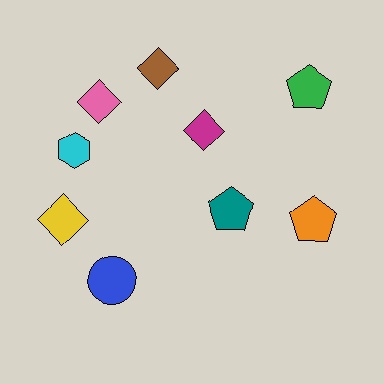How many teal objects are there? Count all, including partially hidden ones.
There is 1 teal object.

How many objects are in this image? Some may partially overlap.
There are 9 objects.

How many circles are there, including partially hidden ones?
There is 1 circle.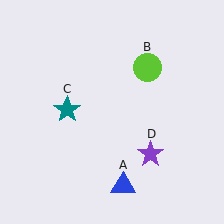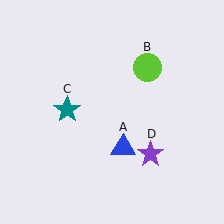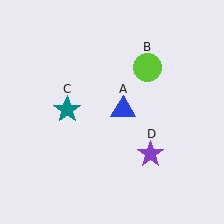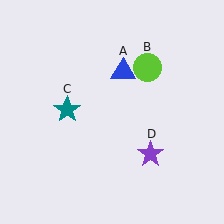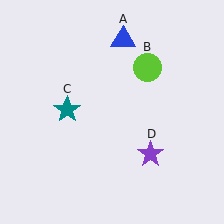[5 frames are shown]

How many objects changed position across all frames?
1 object changed position: blue triangle (object A).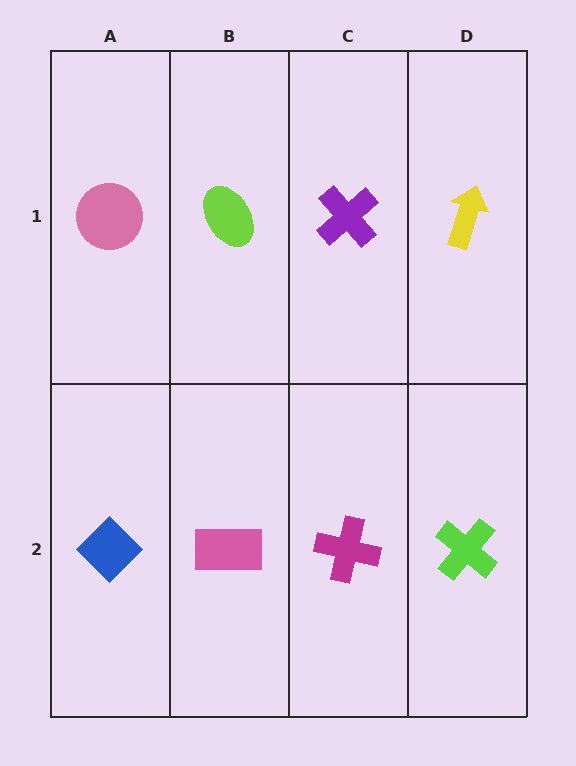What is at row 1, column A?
A pink circle.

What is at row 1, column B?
A lime ellipse.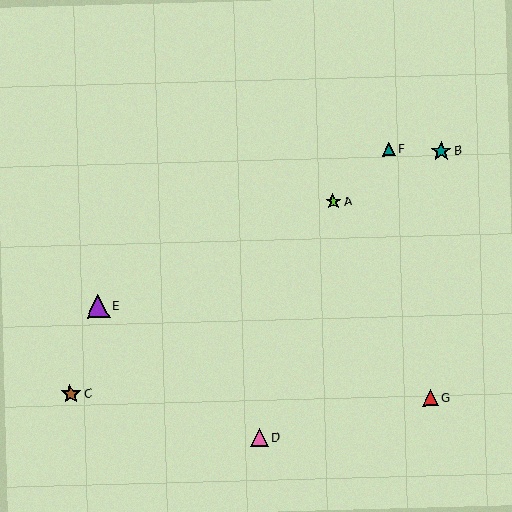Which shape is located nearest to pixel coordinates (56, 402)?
The brown star (labeled C) at (71, 394) is nearest to that location.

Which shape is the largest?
The purple triangle (labeled E) is the largest.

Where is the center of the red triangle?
The center of the red triangle is at (430, 398).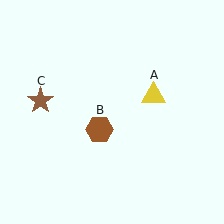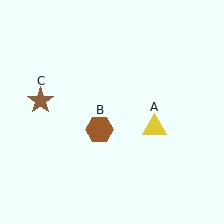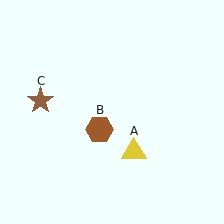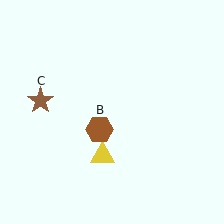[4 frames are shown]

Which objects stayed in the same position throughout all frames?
Brown hexagon (object B) and brown star (object C) remained stationary.